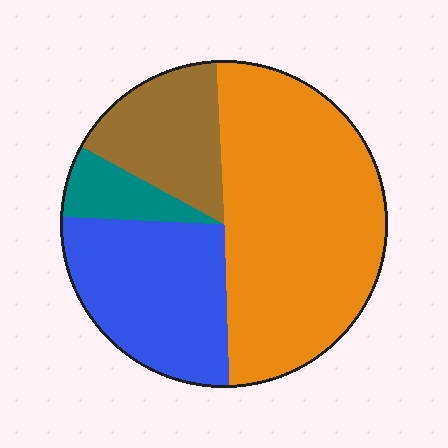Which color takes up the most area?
Orange, at roughly 50%.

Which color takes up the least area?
Teal, at roughly 5%.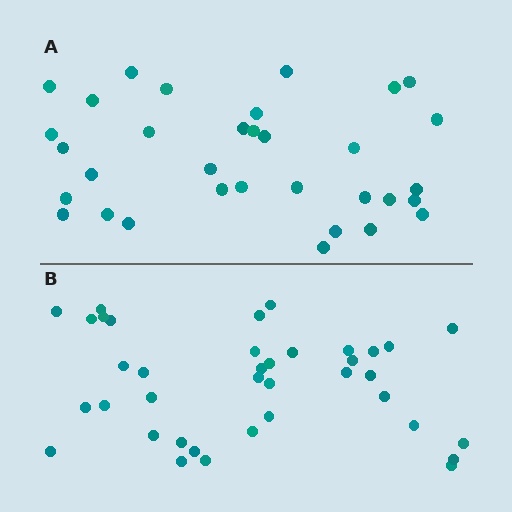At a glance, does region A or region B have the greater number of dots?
Region B (the bottom region) has more dots.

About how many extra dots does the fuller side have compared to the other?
Region B has about 5 more dots than region A.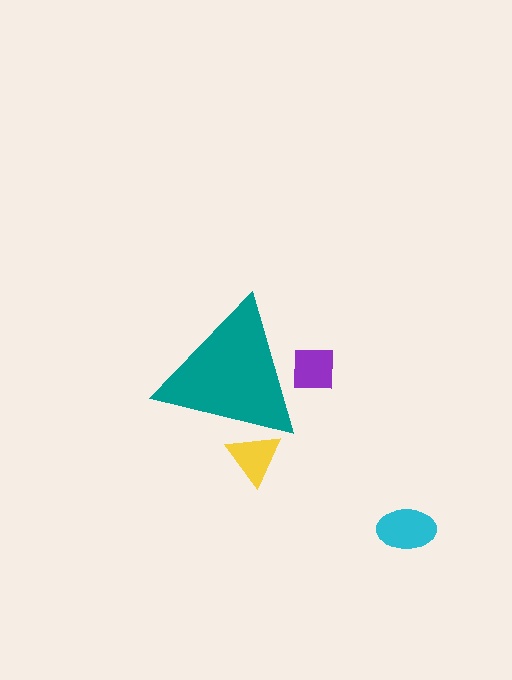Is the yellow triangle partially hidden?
Yes, the yellow triangle is partially hidden behind the teal triangle.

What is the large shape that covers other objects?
A teal triangle.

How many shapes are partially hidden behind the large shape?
2 shapes are partially hidden.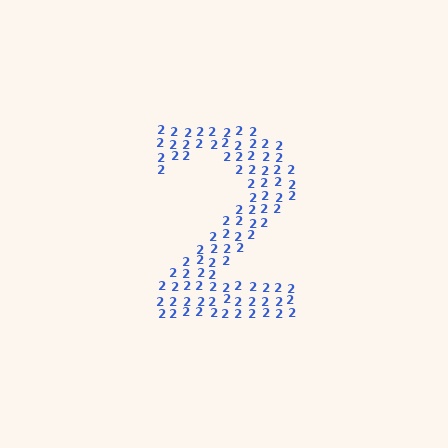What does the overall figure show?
The overall figure shows the digit 2.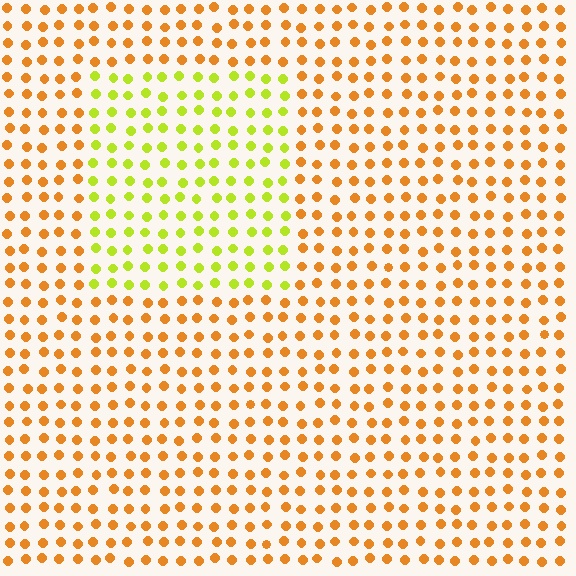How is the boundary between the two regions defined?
The boundary is defined purely by a slight shift in hue (about 45 degrees). Spacing, size, and orientation are identical on both sides.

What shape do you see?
I see a rectangle.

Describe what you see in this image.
The image is filled with small orange elements in a uniform arrangement. A rectangle-shaped region is visible where the elements are tinted to a slightly different hue, forming a subtle color boundary.